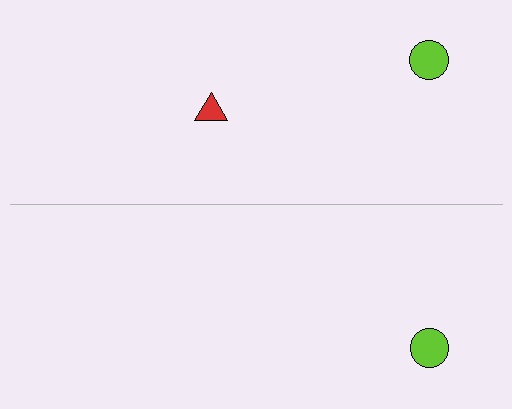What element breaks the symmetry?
A red triangle is missing from the bottom side.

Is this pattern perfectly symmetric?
No, the pattern is not perfectly symmetric. A red triangle is missing from the bottom side.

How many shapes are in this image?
There are 3 shapes in this image.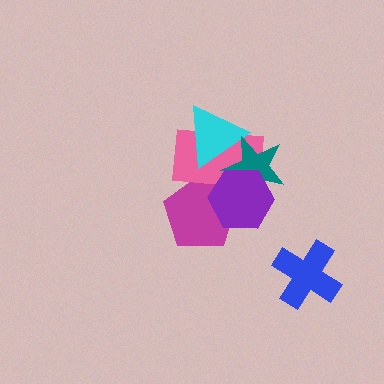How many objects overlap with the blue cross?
0 objects overlap with the blue cross.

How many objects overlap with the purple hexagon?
3 objects overlap with the purple hexagon.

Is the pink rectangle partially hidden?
Yes, it is partially covered by another shape.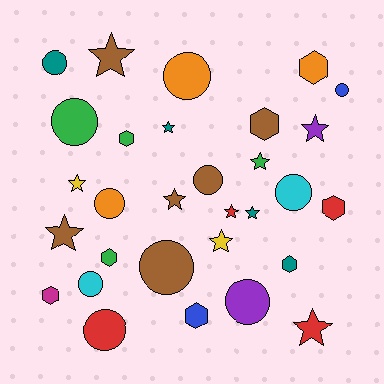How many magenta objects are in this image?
There is 1 magenta object.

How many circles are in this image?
There are 11 circles.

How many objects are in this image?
There are 30 objects.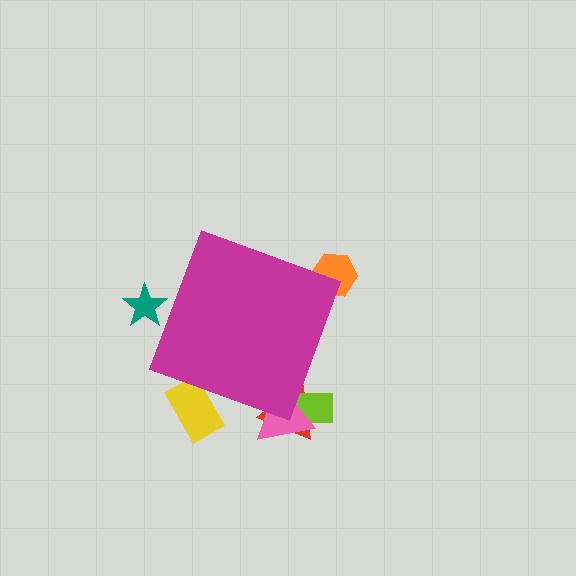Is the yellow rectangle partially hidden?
Yes, the yellow rectangle is partially hidden behind the magenta diamond.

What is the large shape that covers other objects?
A magenta diamond.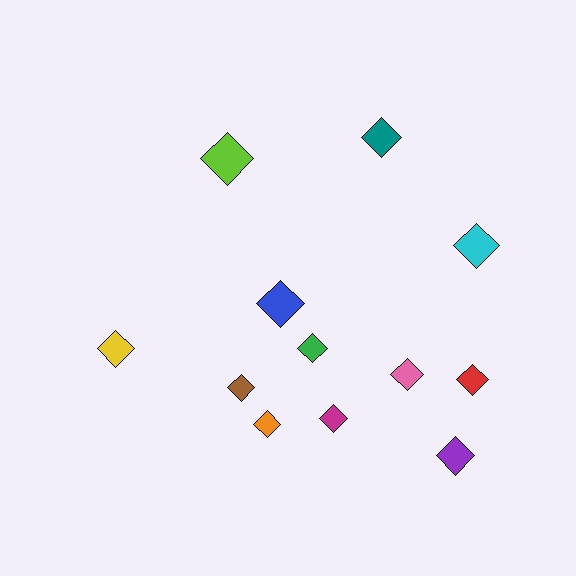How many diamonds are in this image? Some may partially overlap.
There are 12 diamonds.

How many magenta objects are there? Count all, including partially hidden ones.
There is 1 magenta object.